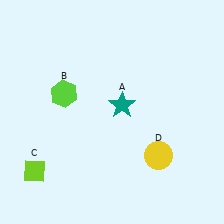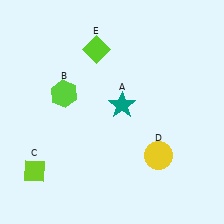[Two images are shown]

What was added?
A lime diamond (E) was added in Image 2.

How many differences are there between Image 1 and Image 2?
There is 1 difference between the two images.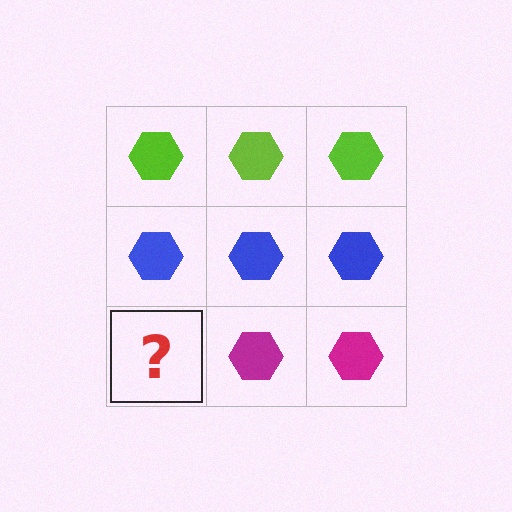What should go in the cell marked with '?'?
The missing cell should contain a magenta hexagon.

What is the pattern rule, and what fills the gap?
The rule is that each row has a consistent color. The gap should be filled with a magenta hexagon.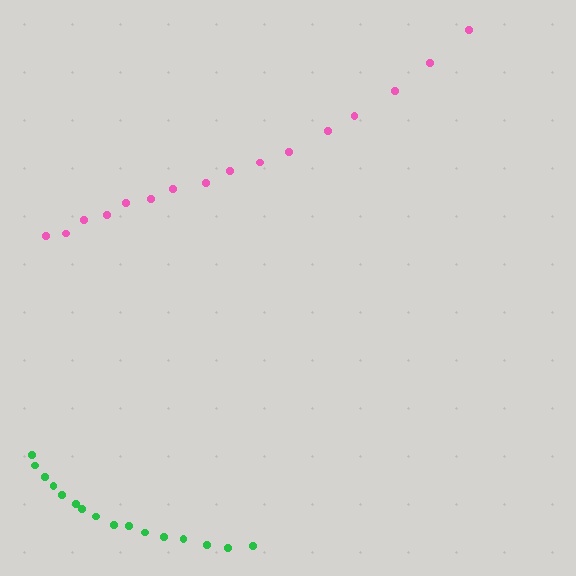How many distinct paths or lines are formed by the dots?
There are 2 distinct paths.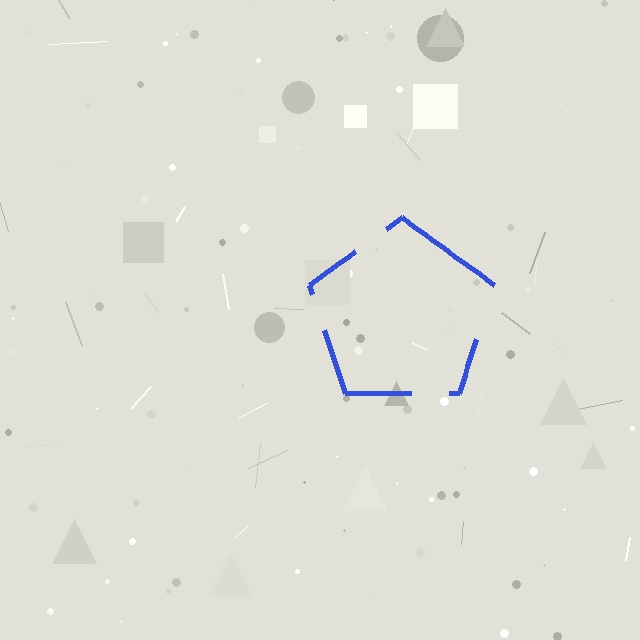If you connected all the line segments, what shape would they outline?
They would outline a pentagon.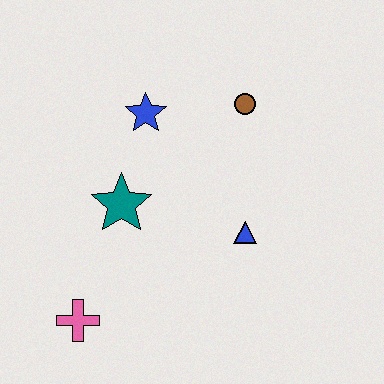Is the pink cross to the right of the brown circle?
No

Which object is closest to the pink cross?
The teal star is closest to the pink cross.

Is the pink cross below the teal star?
Yes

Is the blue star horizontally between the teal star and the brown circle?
Yes